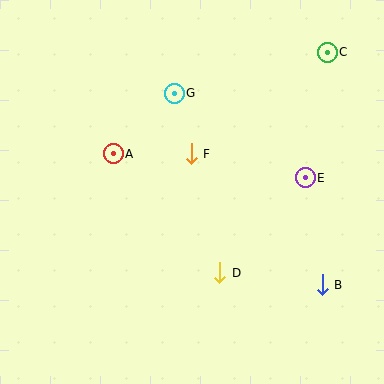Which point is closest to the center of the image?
Point F at (191, 154) is closest to the center.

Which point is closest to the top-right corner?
Point C is closest to the top-right corner.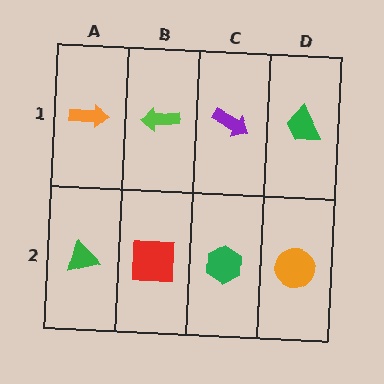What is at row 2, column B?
A red square.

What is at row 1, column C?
A purple arrow.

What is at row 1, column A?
An orange arrow.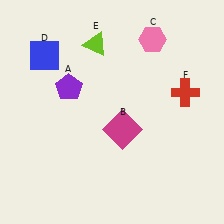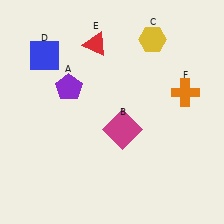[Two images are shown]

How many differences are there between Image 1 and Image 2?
There are 3 differences between the two images.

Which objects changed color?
C changed from pink to yellow. E changed from lime to red. F changed from red to orange.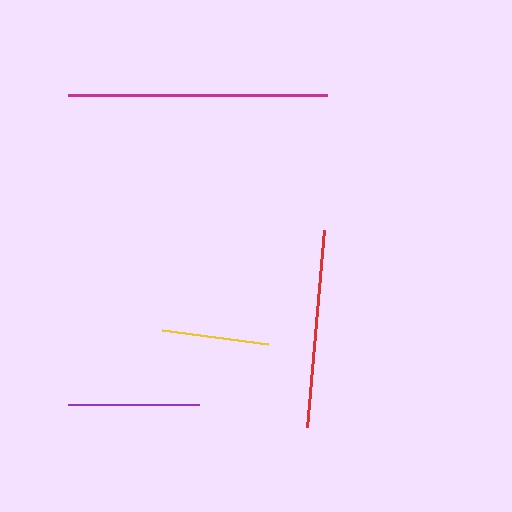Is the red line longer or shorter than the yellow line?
The red line is longer than the yellow line.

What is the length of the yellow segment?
The yellow segment is approximately 106 pixels long.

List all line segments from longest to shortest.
From longest to shortest: magenta, red, purple, yellow.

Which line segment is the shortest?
The yellow line is the shortest at approximately 106 pixels.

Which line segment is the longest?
The magenta line is the longest at approximately 259 pixels.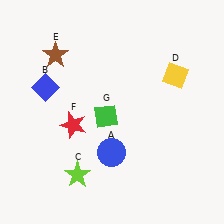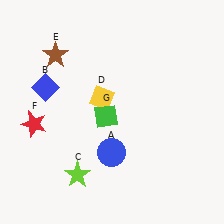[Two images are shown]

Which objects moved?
The objects that moved are: the yellow diamond (D), the red star (F).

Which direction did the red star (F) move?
The red star (F) moved left.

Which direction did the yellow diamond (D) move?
The yellow diamond (D) moved left.